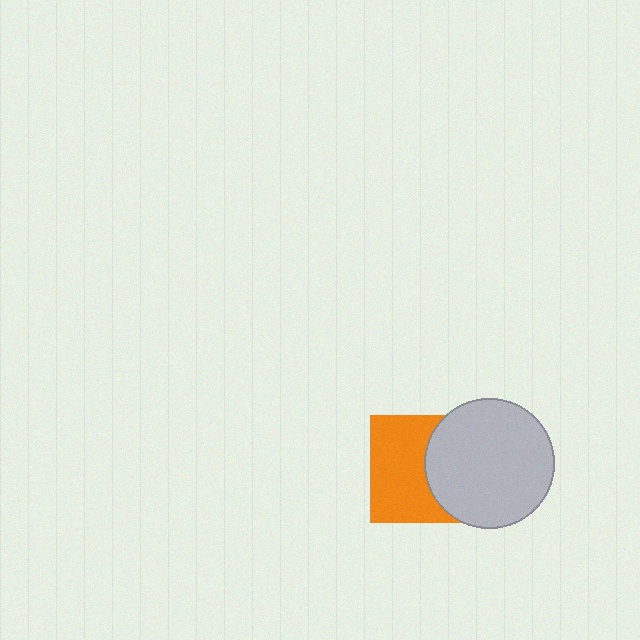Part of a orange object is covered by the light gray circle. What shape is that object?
It is a square.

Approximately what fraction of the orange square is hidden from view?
Roughly 41% of the orange square is hidden behind the light gray circle.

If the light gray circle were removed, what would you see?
You would see the complete orange square.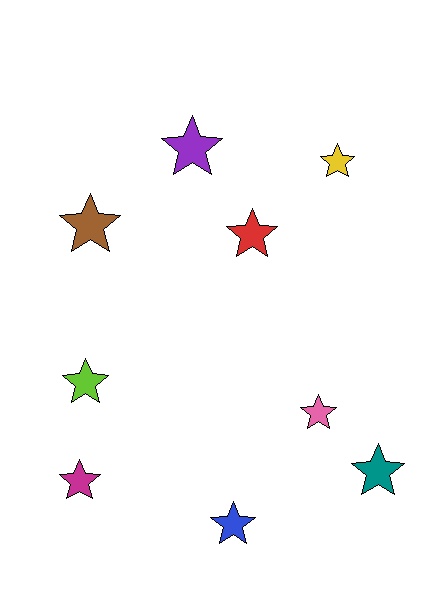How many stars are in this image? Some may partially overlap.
There are 9 stars.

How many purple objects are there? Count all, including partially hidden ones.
There is 1 purple object.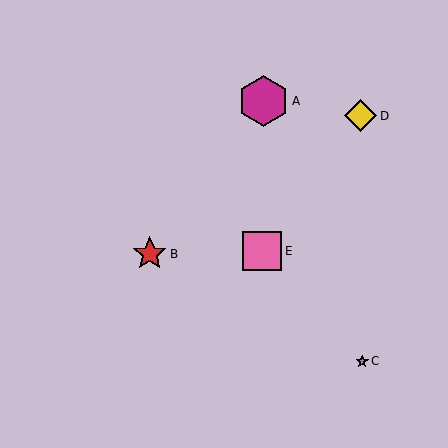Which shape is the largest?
The magenta hexagon (labeled A) is the largest.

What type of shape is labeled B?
Shape B is a red star.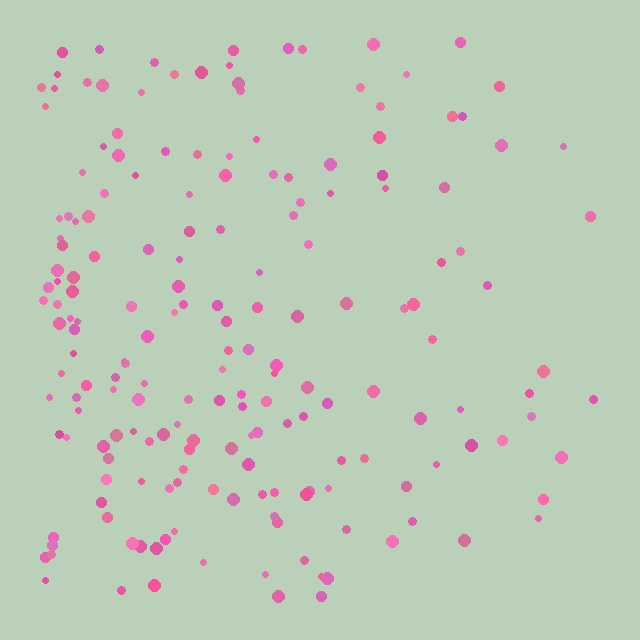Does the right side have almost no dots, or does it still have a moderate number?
Still a moderate number, just noticeably fewer than the left.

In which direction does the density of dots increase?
From right to left, with the left side densest.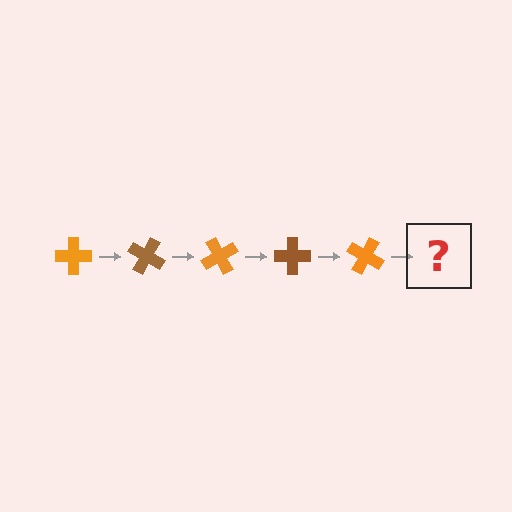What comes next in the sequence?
The next element should be a brown cross, rotated 150 degrees from the start.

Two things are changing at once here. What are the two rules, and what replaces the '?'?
The two rules are that it rotates 30 degrees each step and the color cycles through orange and brown. The '?' should be a brown cross, rotated 150 degrees from the start.